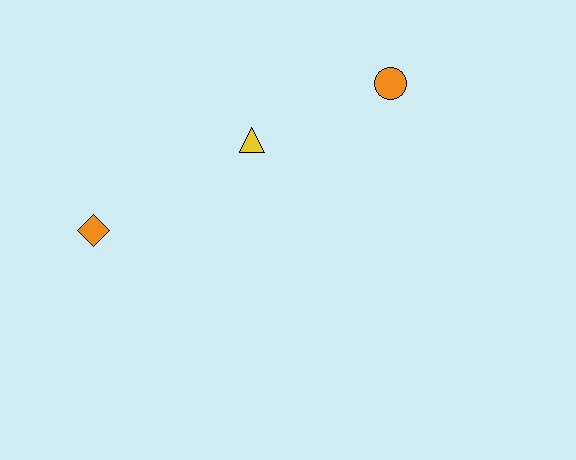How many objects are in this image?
There are 3 objects.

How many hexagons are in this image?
There are no hexagons.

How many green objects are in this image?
There are no green objects.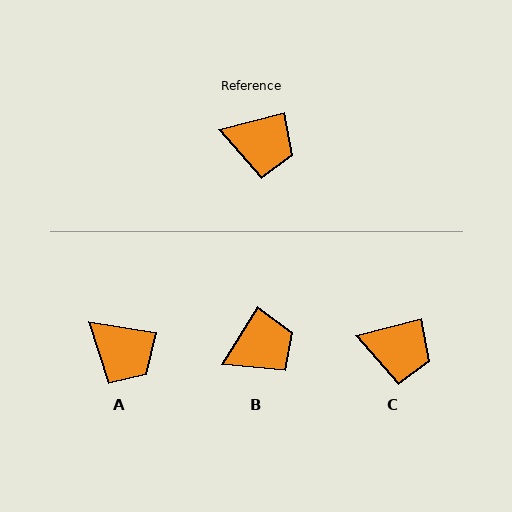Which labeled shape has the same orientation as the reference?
C.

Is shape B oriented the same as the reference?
No, it is off by about 43 degrees.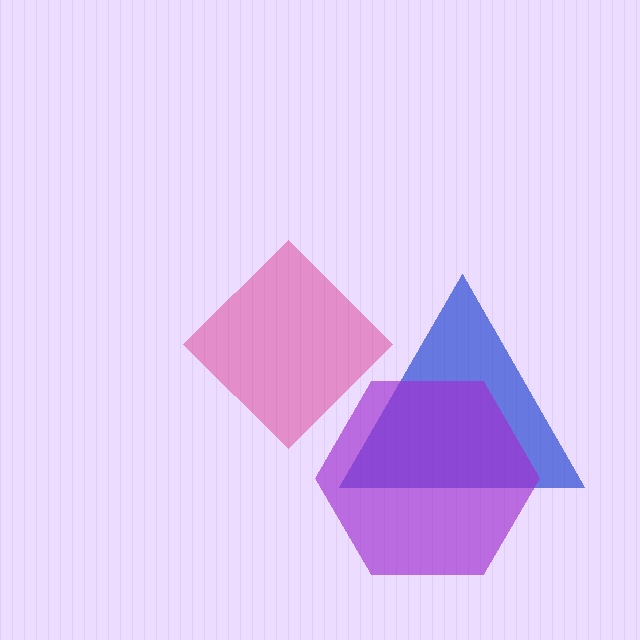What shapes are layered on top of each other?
The layered shapes are: a blue triangle, a magenta diamond, a purple hexagon.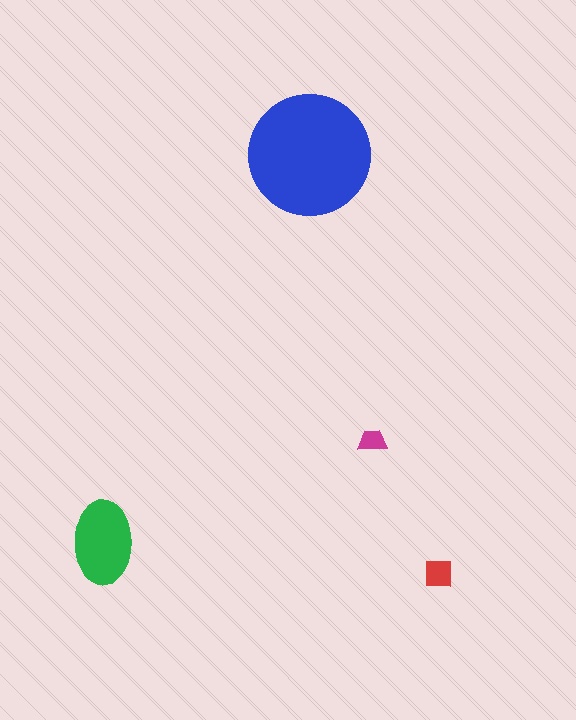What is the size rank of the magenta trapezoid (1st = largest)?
4th.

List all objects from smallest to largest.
The magenta trapezoid, the red square, the green ellipse, the blue circle.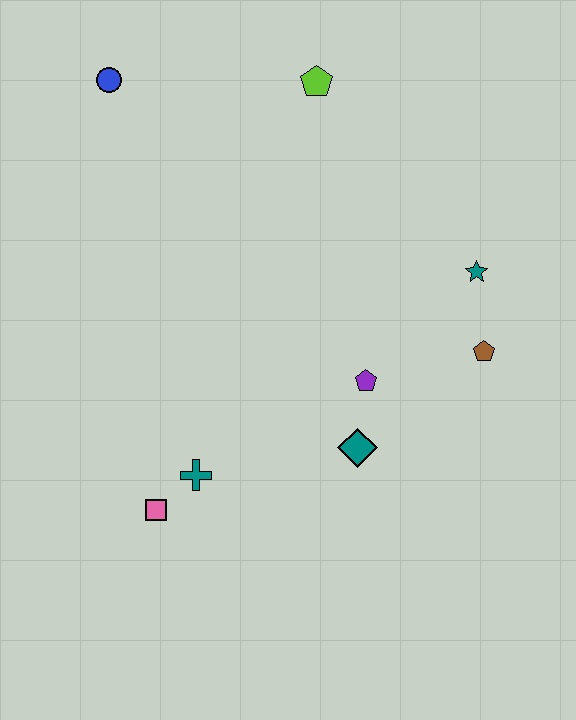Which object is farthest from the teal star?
The blue circle is farthest from the teal star.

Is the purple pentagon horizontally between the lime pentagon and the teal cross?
No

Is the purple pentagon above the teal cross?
Yes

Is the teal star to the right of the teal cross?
Yes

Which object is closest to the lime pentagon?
The blue circle is closest to the lime pentagon.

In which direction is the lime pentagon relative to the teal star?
The lime pentagon is above the teal star.